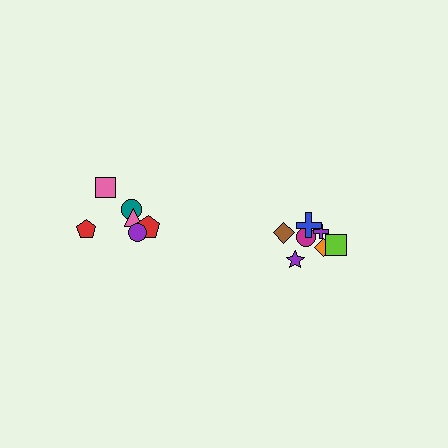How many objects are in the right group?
There are 8 objects.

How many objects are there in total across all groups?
There are 14 objects.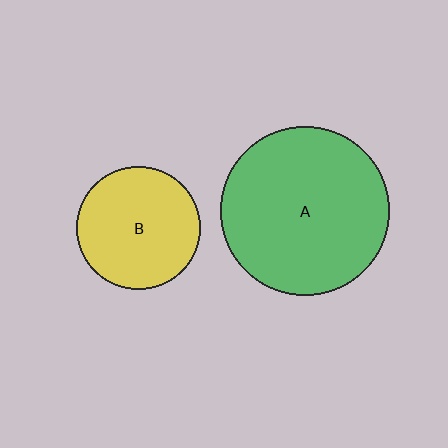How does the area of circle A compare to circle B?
Approximately 1.9 times.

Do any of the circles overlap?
No, none of the circles overlap.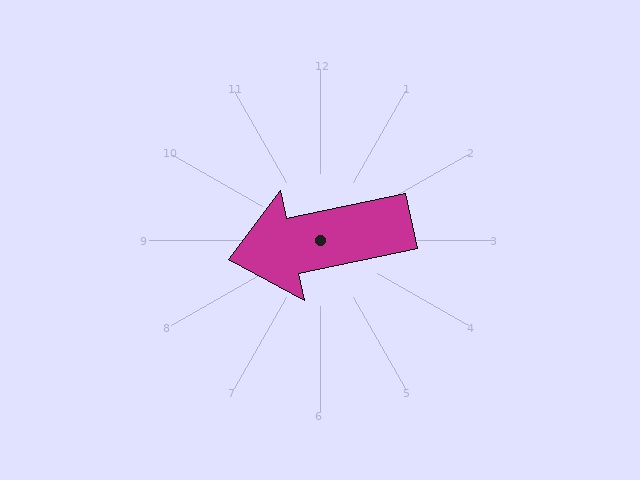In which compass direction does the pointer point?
West.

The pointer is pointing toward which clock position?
Roughly 9 o'clock.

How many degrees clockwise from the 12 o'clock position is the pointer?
Approximately 258 degrees.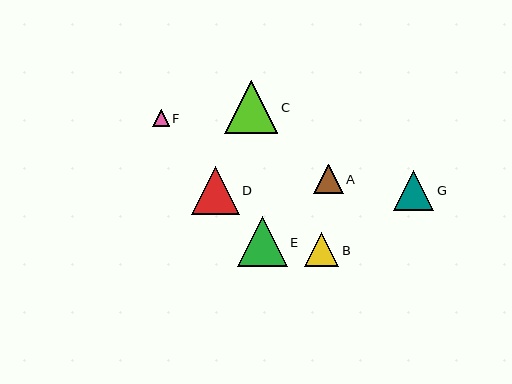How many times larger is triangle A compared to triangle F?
Triangle A is approximately 1.8 times the size of triangle F.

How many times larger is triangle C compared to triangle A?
Triangle C is approximately 1.8 times the size of triangle A.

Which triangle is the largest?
Triangle C is the largest with a size of approximately 53 pixels.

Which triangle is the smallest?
Triangle F is the smallest with a size of approximately 17 pixels.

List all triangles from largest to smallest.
From largest to smallest: C, E, D, G, B, A, F.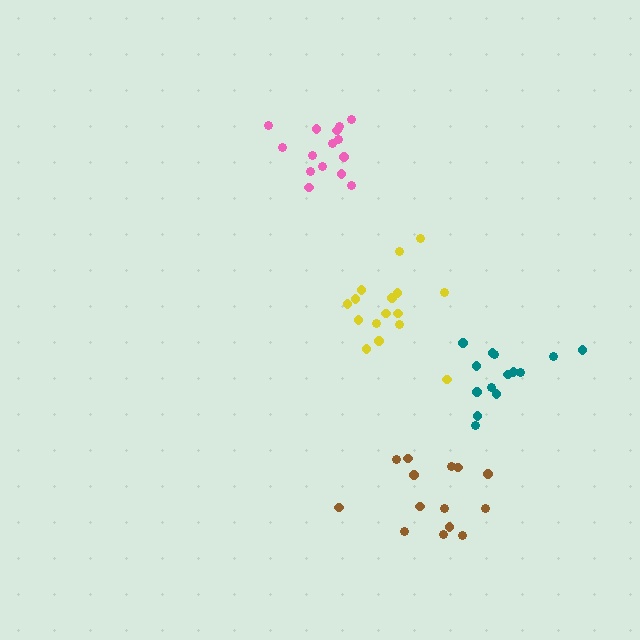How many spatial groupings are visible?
There are 4 spatial groupings.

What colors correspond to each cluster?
The clusters are colored: yellow, teal, brown, pink.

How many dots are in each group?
Group 1: 16 dots, Group 2: 14 dots, Group 3: 14 dots, Group 4: 15 dots (59 total).